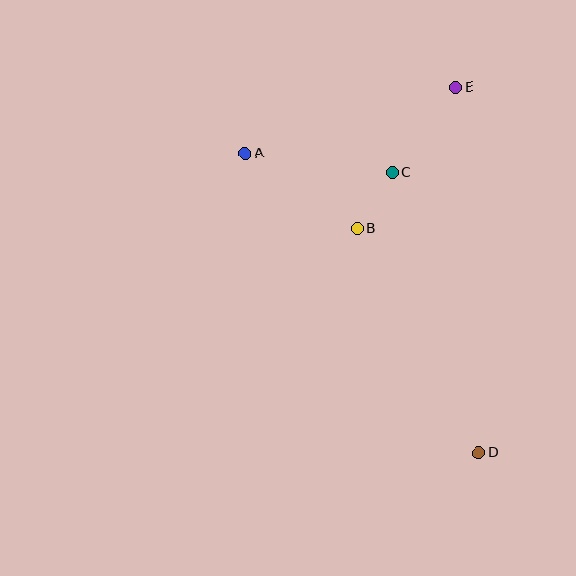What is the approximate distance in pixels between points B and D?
The distance between B and D is approximately 255 pixels.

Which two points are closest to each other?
Points B and C are closest to each other.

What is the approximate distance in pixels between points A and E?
The distance between A and E is approximately 221 pixels.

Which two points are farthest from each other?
Points A and D are farthest from each other.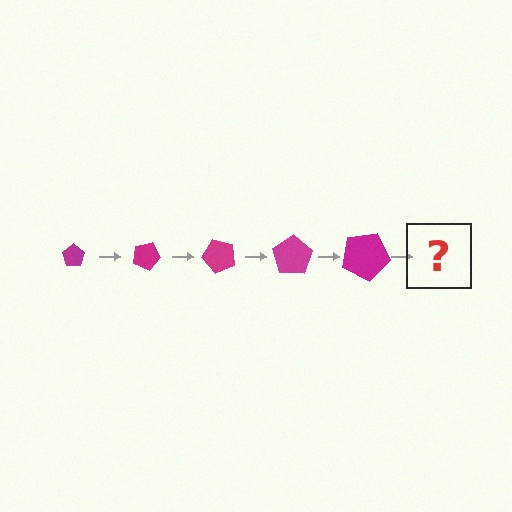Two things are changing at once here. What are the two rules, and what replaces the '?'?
The two rules are that the pentagon grows larger each step and it rotates 25 degrees each step. The '?' should be a pentagon, larger than the previous one and rotated 125 degrees from the start.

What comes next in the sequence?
The next element should be a pentagon, larger than the previous one and rotated 125 degrees from the start.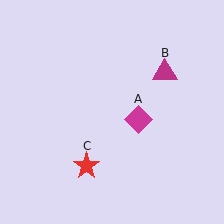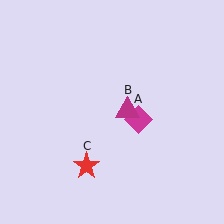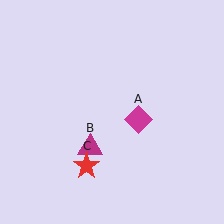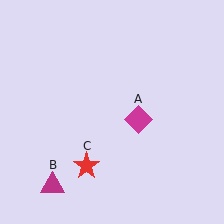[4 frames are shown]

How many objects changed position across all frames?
1 object changed position: magenta triangle (object B).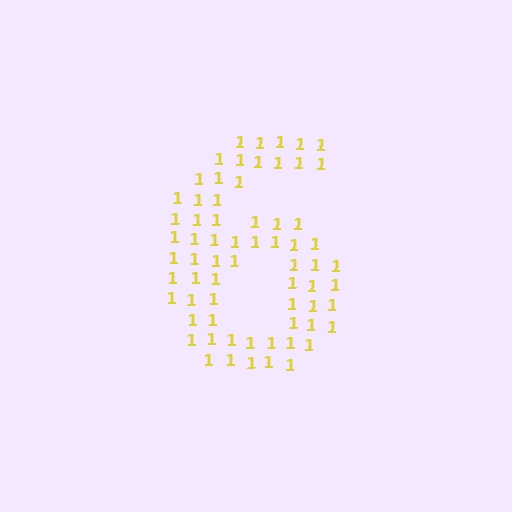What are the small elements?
The small elements are digit 1's.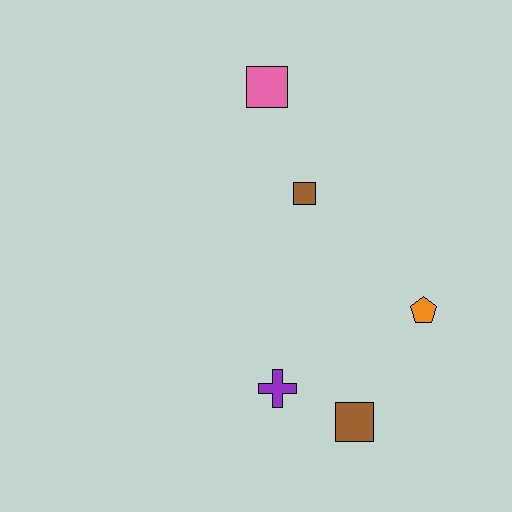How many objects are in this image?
There are 5 objects.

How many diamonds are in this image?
There are no diamonds.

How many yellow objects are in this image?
There are no yellow objects.